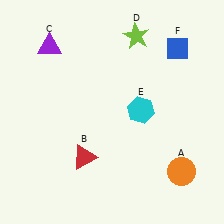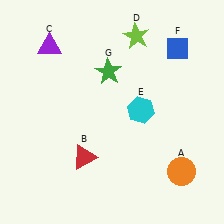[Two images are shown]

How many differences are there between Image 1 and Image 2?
There is 1 difference between the two images.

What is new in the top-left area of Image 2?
A green star (G) was added in the top-left area of Image 2.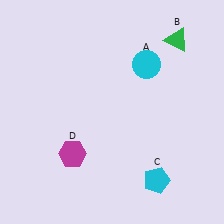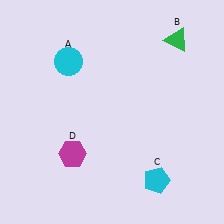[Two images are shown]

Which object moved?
The cyan circle (A) moved left.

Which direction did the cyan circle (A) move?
The cyan circle (A) moved left.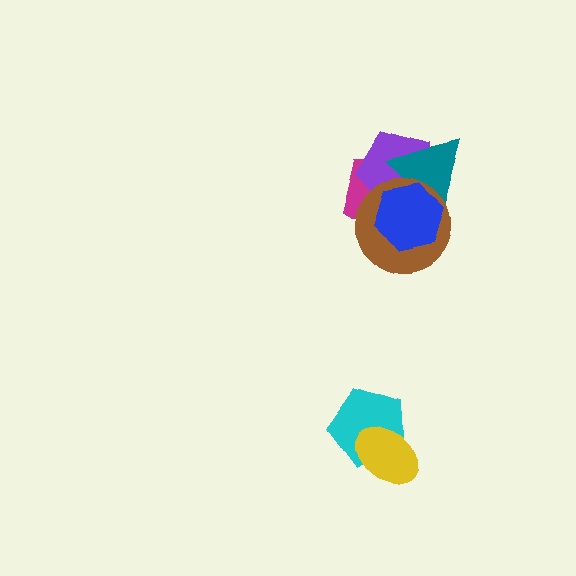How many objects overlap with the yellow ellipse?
1 object overlaps with the yellow ellipse.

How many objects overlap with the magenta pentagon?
4 objects overlap with the magenta pentagon.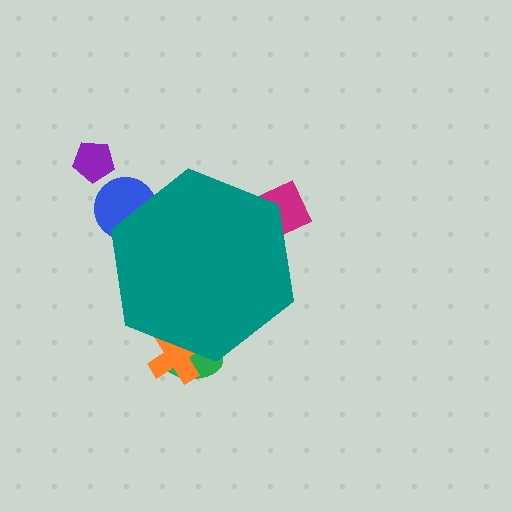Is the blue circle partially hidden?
Yes, the blue circle is partially hidden behind the teal hexagon.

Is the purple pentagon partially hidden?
No, the purple pentagon is fully visible.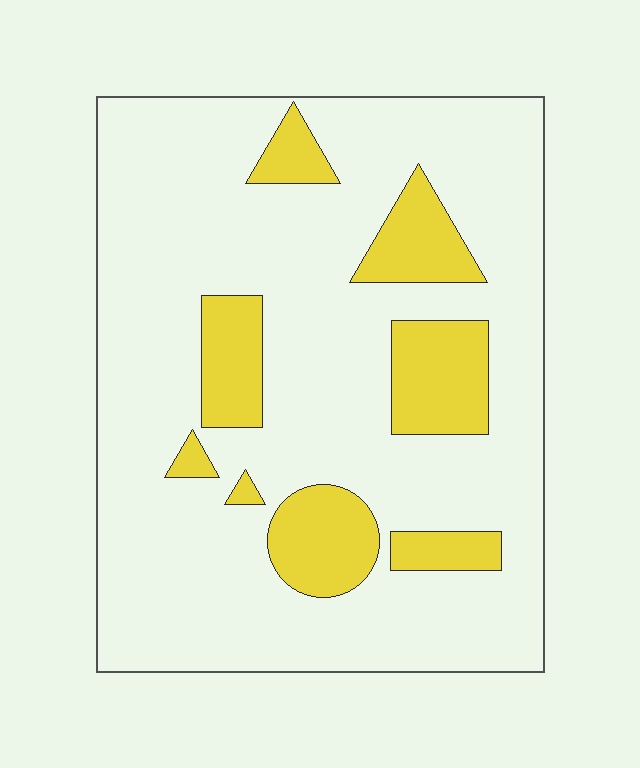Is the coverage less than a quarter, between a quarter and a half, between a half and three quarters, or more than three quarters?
Less than a quarter.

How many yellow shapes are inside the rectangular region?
8.